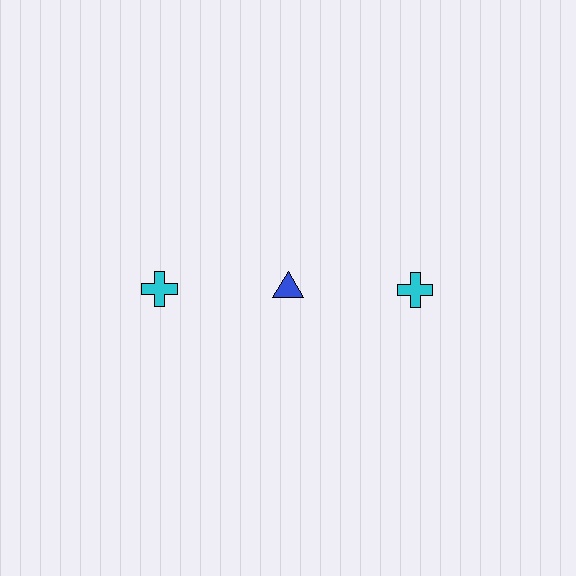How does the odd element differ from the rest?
It differs in both color (blue instead of cyan) and shape (triangle instead of cross).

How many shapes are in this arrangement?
There are 3 shapes arranged in a grid pattern.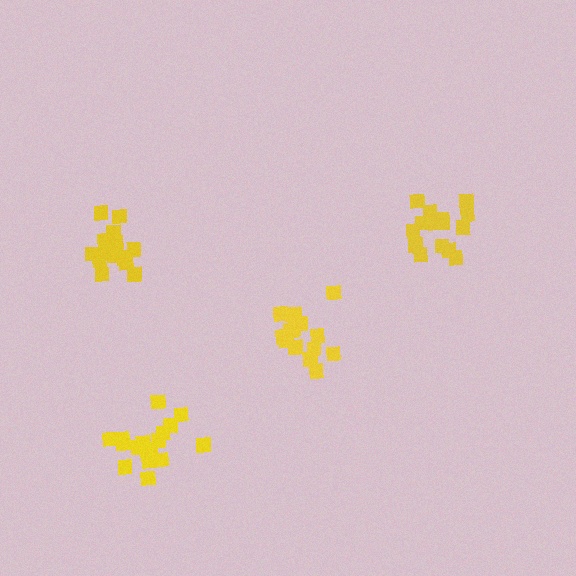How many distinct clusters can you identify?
There are 4 distinct clusters.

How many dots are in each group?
Group 1: 15 dots, Group 2: 16 dots, Group 3: 15 dots, Group 4: 17 dots (63 total).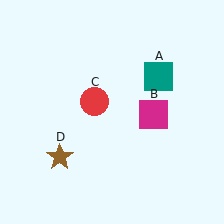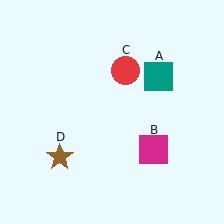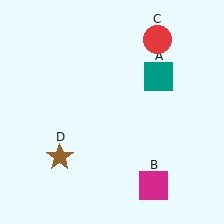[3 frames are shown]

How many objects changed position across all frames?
2 objects changed position: magenta square (object B), red circle (object C).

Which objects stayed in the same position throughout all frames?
Teal square (object A) and brown star (object D) remained stationary.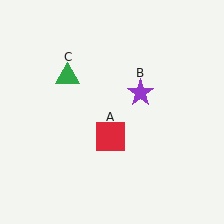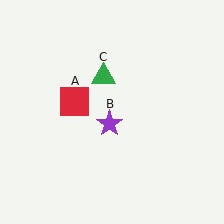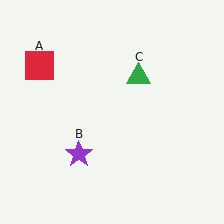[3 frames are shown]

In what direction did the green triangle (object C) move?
The green triangle (object C) moved right.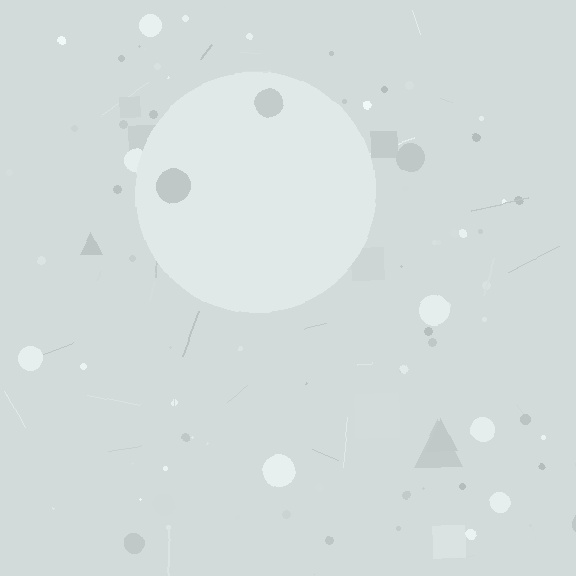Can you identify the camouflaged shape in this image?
The camouflaged shape is a circle.